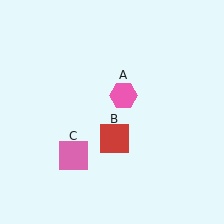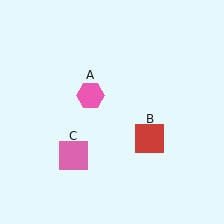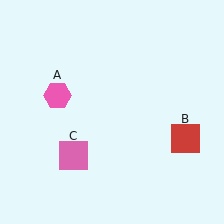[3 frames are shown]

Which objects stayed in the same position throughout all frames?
Pink square (object C) remained stationary.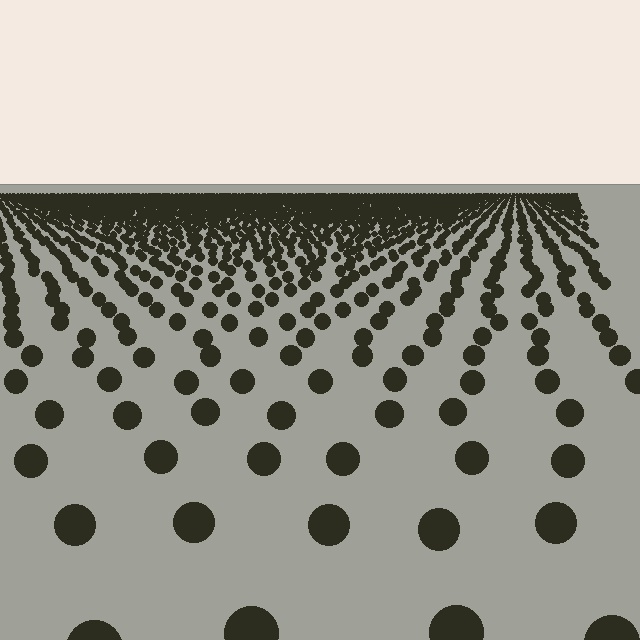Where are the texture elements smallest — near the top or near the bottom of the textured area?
Near the top.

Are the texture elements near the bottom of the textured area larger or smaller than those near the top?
Larger. Near the bottom, elements are closer to the viewer and appear at a bigger on-screen size.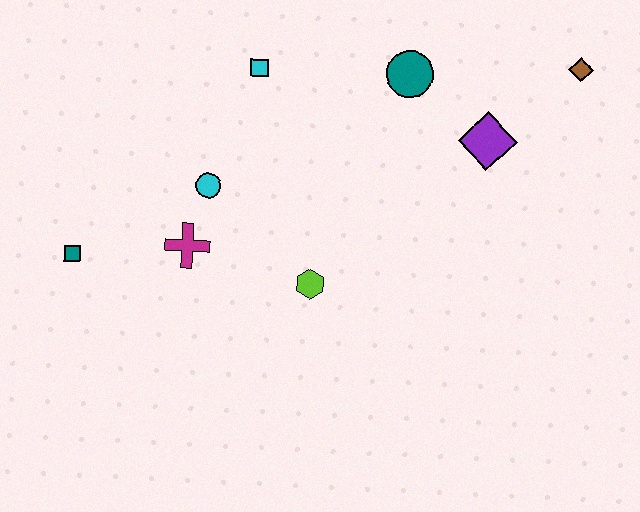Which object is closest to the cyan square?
The cyan circle is closest to the cyan square.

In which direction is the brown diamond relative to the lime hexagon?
The brown diamond is to the right of the lime hexagon.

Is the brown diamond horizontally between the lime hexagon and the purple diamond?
No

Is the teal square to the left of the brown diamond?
Yes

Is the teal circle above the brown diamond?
No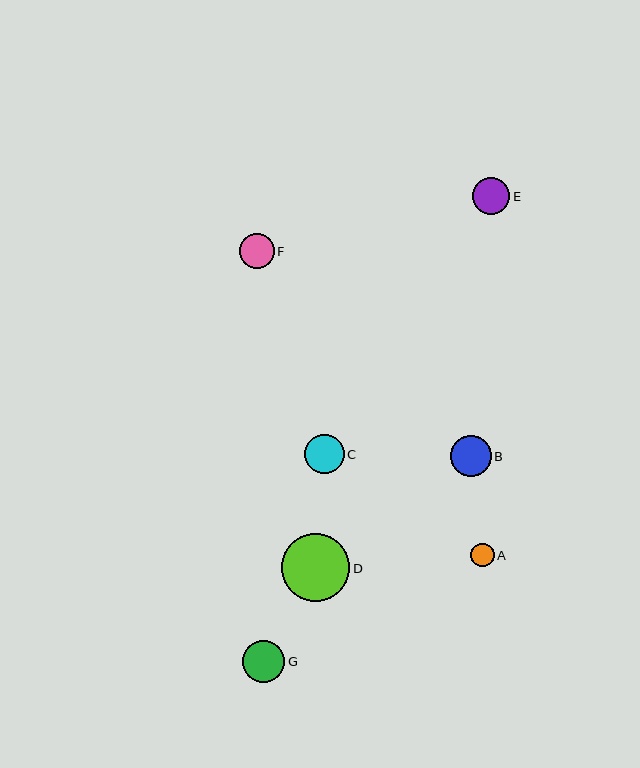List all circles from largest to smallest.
From largest to smallest: D, G, B, C, E, F, A.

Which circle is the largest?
Circle D is the largest with a size of approximately 68 pixels.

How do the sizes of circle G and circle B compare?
Circle G and circle B are approximately the same size.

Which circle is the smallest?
Circle A is the smallest with a size of approximately 23 pixels.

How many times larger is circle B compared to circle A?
Circle B is approximately 1.8 times the size of circle A.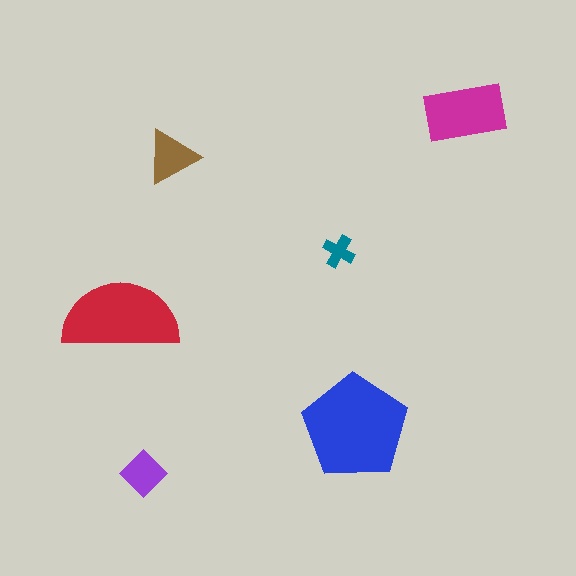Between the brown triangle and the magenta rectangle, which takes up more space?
The magenta rectangle.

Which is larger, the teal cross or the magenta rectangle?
The magenta rectangle.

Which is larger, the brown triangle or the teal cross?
The brown triangle.